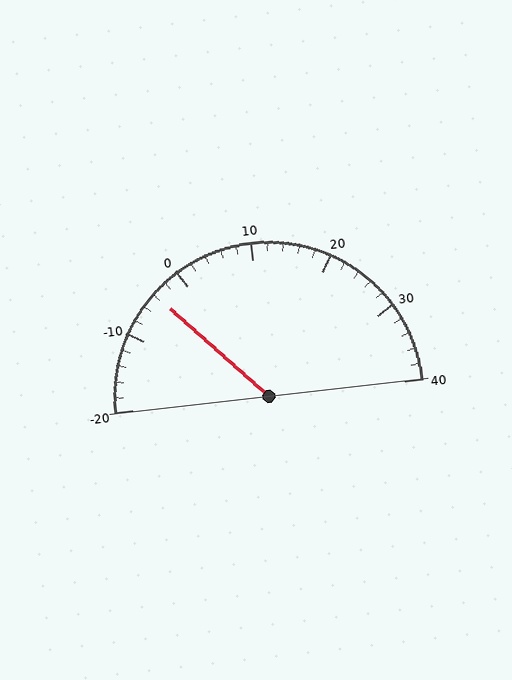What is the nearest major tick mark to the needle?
The nearest major tick mark is 0.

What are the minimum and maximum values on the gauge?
The gauge ranges from -20 to 40.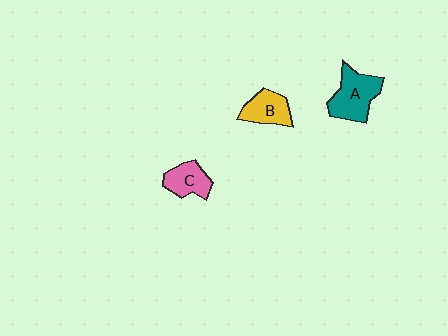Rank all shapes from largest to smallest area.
From largest to smallest: A (teal), B (yellow), C (pink).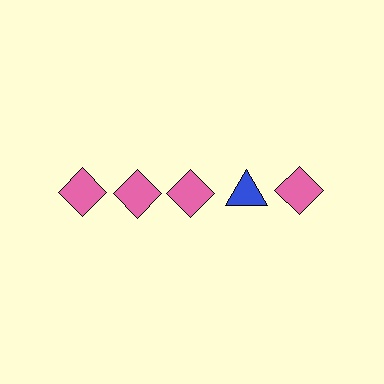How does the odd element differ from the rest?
It differs in both color (blue instead of pink) and shape (triangle instead of diamond).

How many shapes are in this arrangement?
There are 5 shapes arranged in a grid pattern.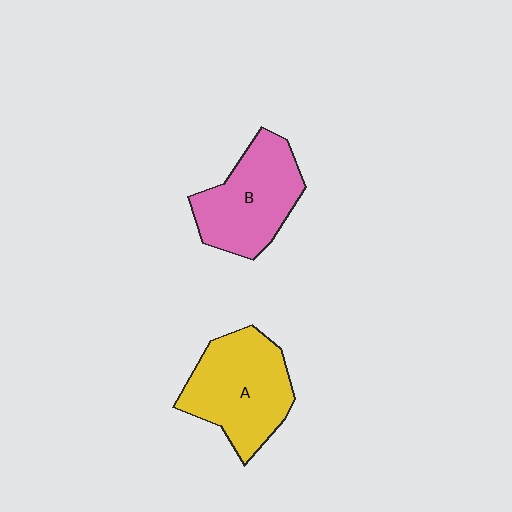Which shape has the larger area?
Shape A (yellow).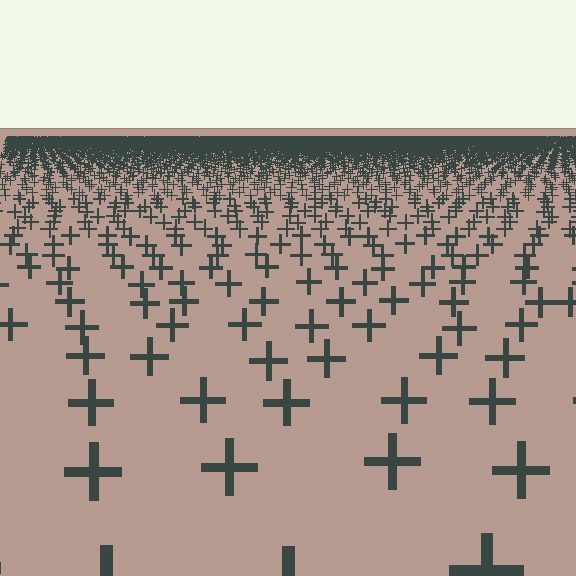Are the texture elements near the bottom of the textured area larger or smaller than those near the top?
Larger. Near the bottom, elements are closer to the viewer and appear at a bigger on-screen size.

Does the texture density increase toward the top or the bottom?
Density increases toward the top.